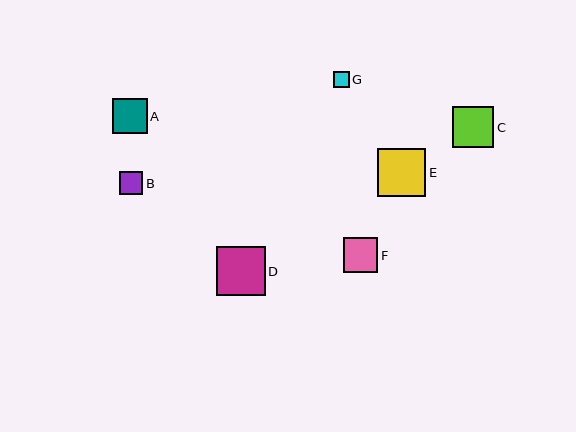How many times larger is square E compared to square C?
Square E is approximately 1.2 times the size of square C.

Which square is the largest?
Square D is the largest with a size of approximately 49 pixels.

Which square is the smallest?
Square G is the smallest with a size of approximately 16 pixels.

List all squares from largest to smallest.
From largest to smallest: D, E, C, A, F, B, G.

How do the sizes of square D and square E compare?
Square D and square E are approximately the same size.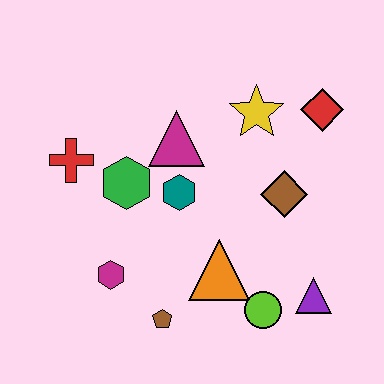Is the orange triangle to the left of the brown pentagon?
No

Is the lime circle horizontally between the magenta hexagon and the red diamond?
Yes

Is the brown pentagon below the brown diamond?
Yes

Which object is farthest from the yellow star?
The brown pentagon is farthest from the yellow star.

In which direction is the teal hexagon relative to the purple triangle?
The teal hexagon is to the left of the purple triangle.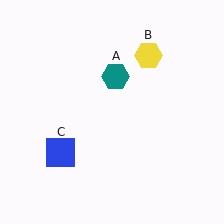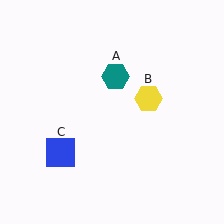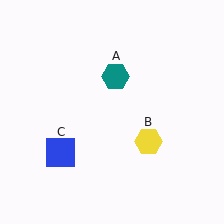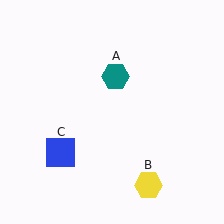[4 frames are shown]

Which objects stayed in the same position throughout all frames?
Teal hexagon (object A) and blue square (object C) remained stationary.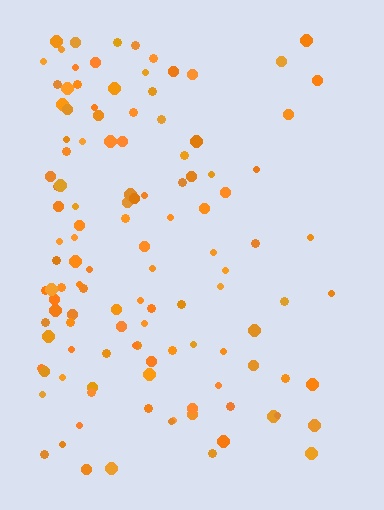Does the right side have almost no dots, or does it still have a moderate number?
Still a moderate number, just noticeably fewer than the left.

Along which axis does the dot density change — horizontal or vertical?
Horizontal.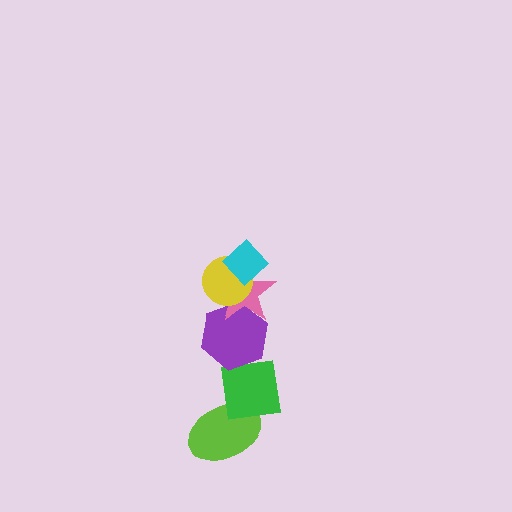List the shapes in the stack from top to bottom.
From top to bottom: the cyan diamond, the yellow circle, the pink star, the purple hexagon, the green square, the lime ellipse.